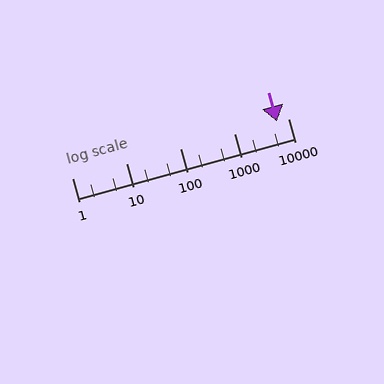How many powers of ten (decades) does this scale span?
The scale spans 4 decades, from 1 to 10000.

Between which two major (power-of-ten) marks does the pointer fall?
The pointer is between 1000 and 10000.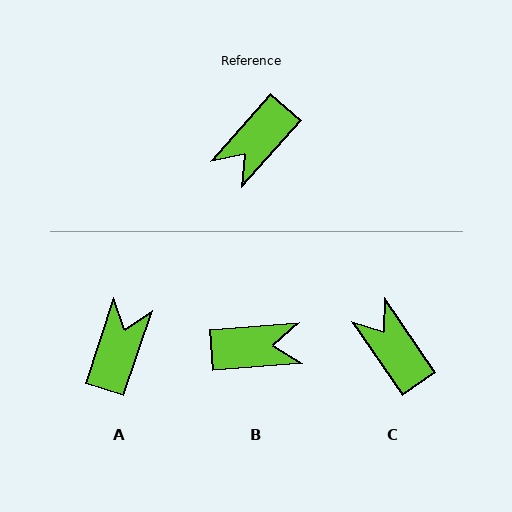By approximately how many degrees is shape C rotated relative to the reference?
Approximately 104 degrees clockwise.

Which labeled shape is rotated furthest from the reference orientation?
A, about 157 degrees away.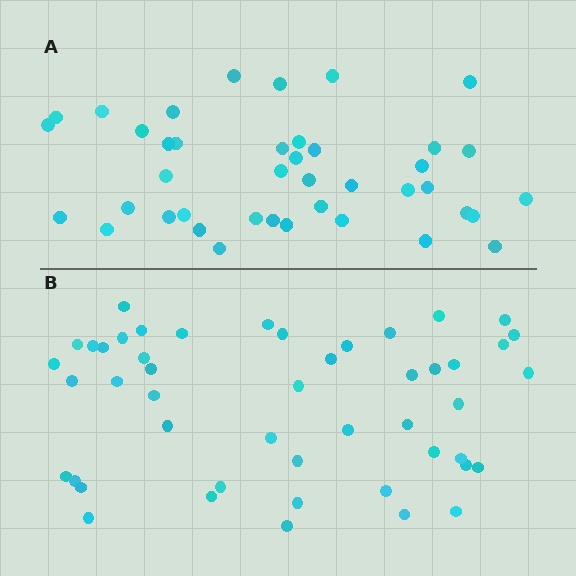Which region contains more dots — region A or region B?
Region B (the bottom region) has more dots.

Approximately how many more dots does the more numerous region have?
Region B has roughly 8 or so more dots than region A.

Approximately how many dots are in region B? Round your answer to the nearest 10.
About 50 dots. (The exact count is 48, which rounds to 50.)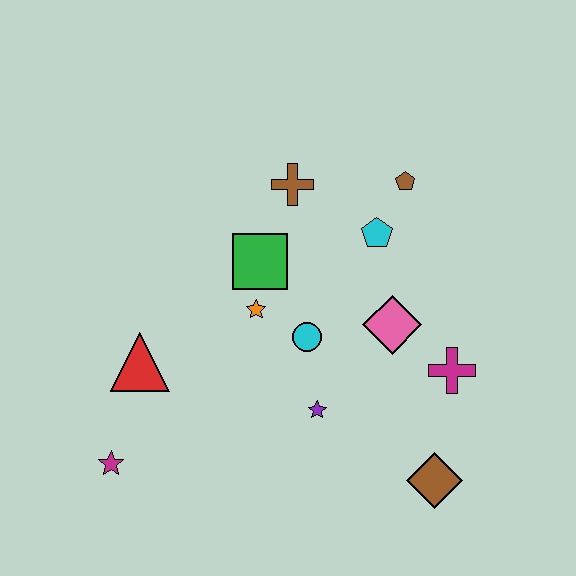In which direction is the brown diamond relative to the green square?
The brown diamond is below the green square.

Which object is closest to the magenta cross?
The pink diamond is closest to the magenta cross.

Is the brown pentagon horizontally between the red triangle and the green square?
No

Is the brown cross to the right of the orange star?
Yes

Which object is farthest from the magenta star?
The brown pentagon is farthest from the magenta star.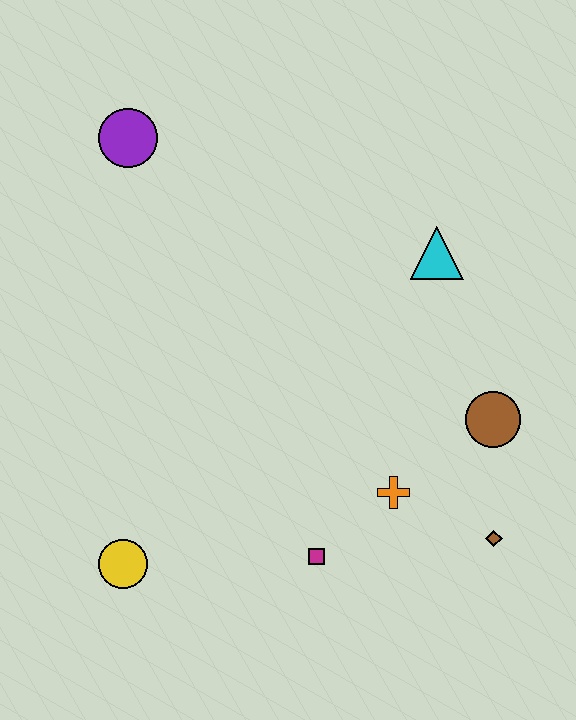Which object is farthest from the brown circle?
The purple circle is farthest from the brown circle.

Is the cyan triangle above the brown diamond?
Yes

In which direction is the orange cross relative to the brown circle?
The orange cross is to the left of the brown circle.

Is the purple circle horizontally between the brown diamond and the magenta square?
No